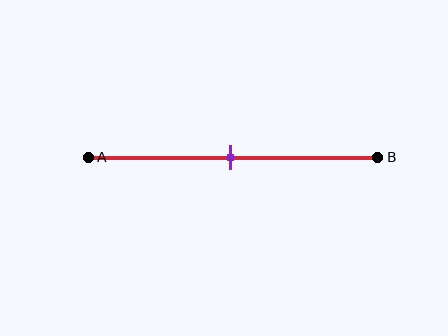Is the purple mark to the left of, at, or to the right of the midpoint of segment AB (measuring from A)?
The purple mark is approximately at the midpoint of segment AB.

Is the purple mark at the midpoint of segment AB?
Yes, the mark is approximately at the midpoint.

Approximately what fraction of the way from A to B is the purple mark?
The purple mark is approximately 50% of the way from A to B.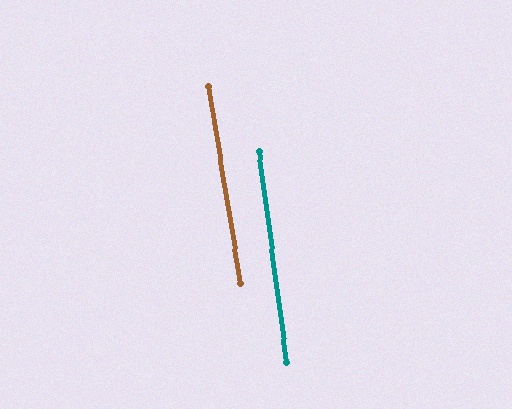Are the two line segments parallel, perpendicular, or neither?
Parallel — their directions differ by only 1.8°.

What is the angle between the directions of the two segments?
Approximately 2 degrees.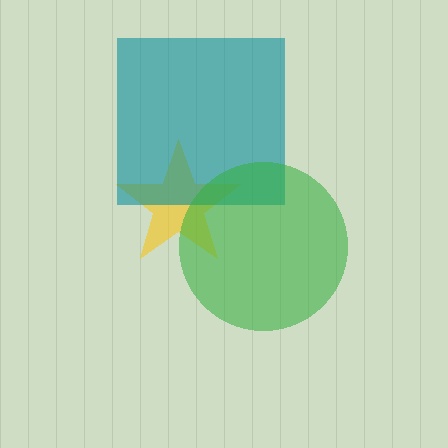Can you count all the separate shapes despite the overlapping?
Yes, there are 3 separate shapes.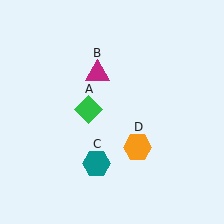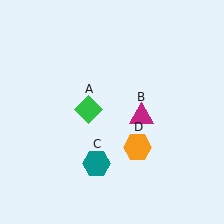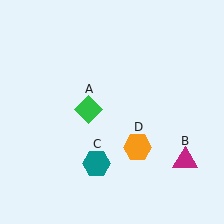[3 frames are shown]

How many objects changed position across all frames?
1 object changed position: magenta triangle (object B).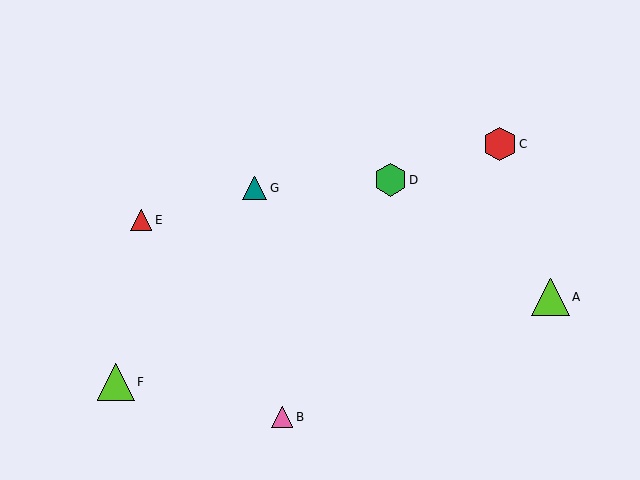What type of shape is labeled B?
Shape B is a pink triangle.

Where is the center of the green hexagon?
The center of the green hexagon is at (390, 180).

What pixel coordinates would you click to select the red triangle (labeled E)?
Click at (141, 220) to select the red triangle E.